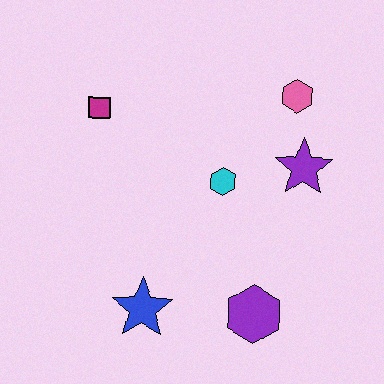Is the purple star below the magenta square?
Yes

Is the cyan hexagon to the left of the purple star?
Yes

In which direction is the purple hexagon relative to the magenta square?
The purple hexagon is below the magenta square.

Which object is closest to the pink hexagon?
The purple star is closest to the pink hexagon.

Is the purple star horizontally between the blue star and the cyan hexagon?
No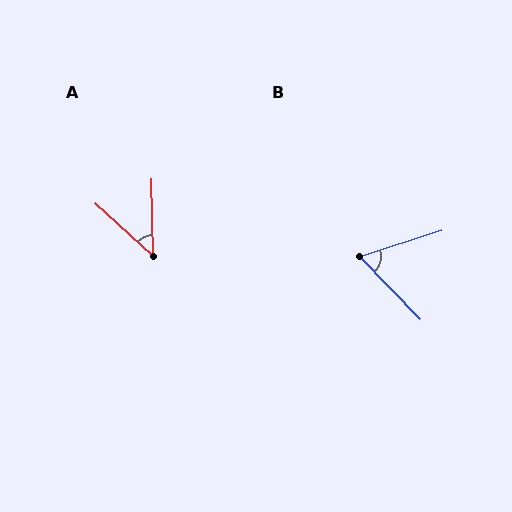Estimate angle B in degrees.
Approximately 64 degrees.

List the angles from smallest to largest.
A (47°), B (64°).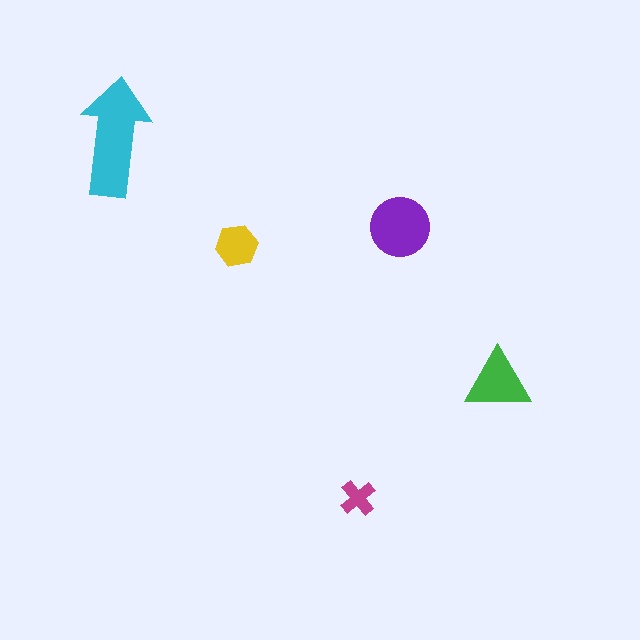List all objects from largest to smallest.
The cyan arrow, the purple circle, the green triangle, the yellow hexagon, the magenta cross.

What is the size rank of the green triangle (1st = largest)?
3rd.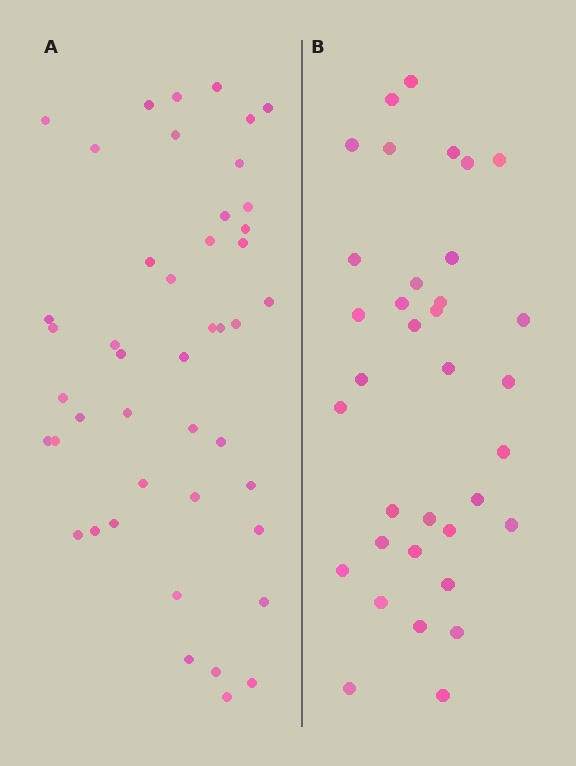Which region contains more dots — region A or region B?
Region A (the left region) has more dots.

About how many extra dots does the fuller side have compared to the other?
Region A has roughly 10 or so more dots than region B.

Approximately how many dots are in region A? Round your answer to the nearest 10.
About 40 dots. (The exact count is 45, which rounds to 40.)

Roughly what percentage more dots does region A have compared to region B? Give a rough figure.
About 30% more.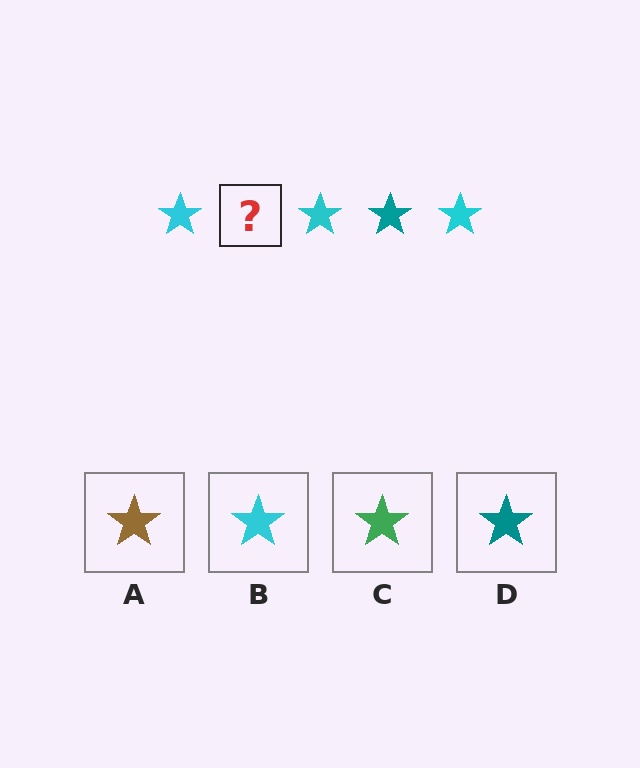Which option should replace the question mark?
Option D.